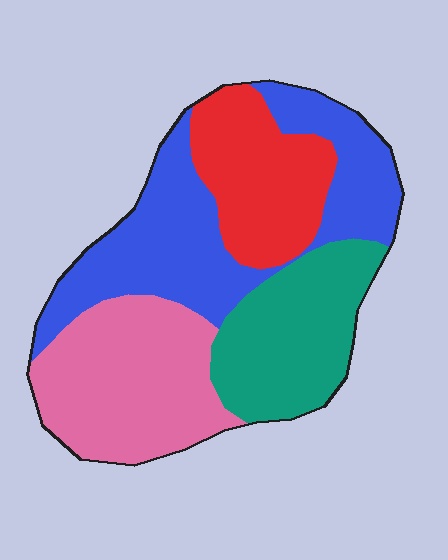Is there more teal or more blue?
Blue.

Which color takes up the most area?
Blue, at roughly 35%.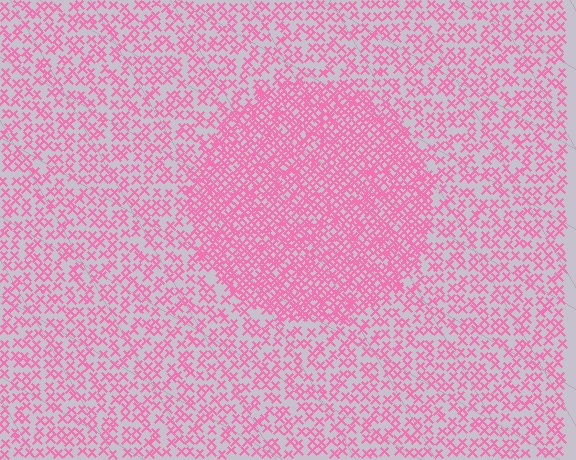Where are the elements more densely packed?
The elements are more densely packed inside the circle boundary.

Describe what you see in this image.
The image contains small pink elements arranged at two different densities. A circle-shaped region is visible where the elements are more densely packed than the surrounding area.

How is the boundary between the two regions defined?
The boundary is defined by a change in element density (approximately 2.1x ratio). All elements are the same color, size, and shape.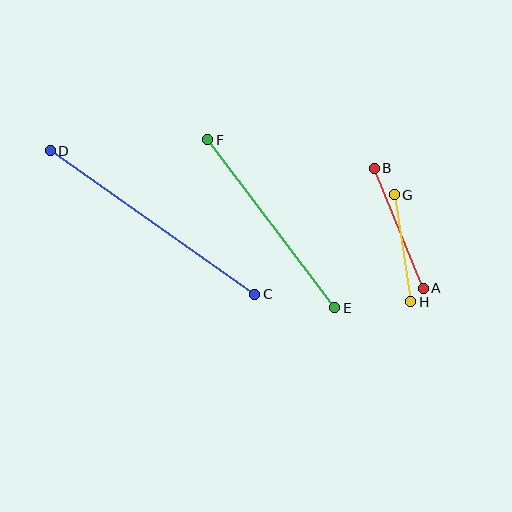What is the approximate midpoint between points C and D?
The midpoint is at approximately (152, 223) pixels.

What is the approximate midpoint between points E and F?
The midpoint is at approximately (271, 224) pixels.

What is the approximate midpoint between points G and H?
The midpoint is at approximately (403, 248) pixels.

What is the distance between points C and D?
The distance is approximately 250 pixels.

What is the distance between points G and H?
The distance is approximately 108 pixels.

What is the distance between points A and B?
The distance is approximately 130 pixels.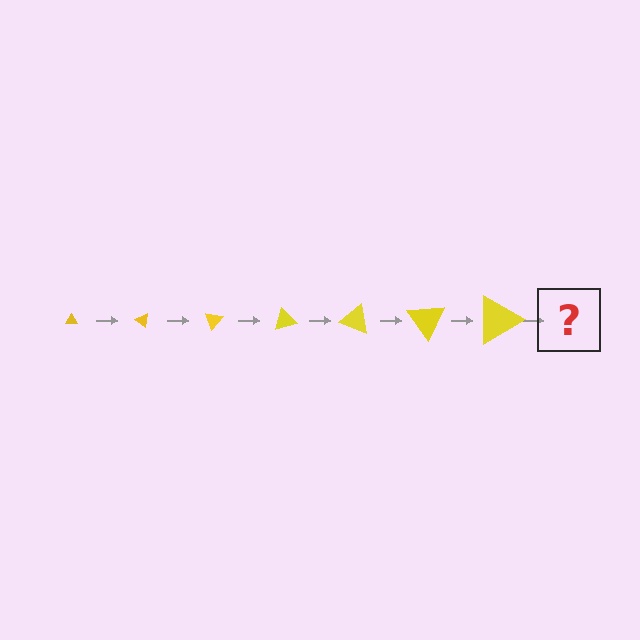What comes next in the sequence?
The next element should be a triangle, larger than the previous one and rotated 245 degrees from the start.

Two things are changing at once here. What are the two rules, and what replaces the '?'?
The two rules are that the triangle grows larger each step and it rotates 35 degrees each step. The '?' should be a triangle, larger than the previous one and rotated 245 degrees from the start.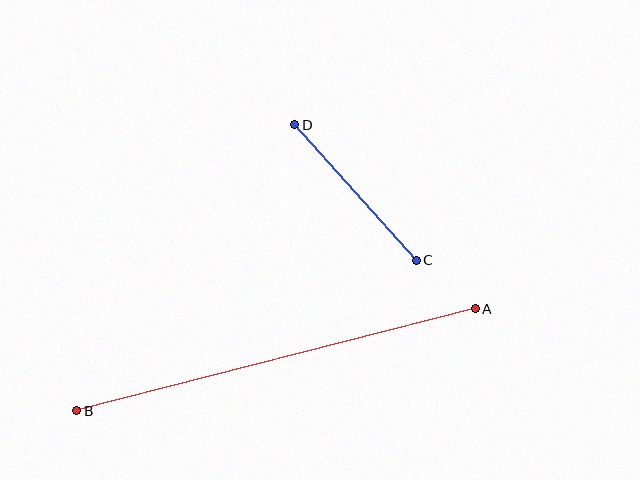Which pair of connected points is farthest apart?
Points A and B are farthest apart.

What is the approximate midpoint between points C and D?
The midpoint is at approximately (355, 193) pixels.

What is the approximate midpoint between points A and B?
The midpoint is at approximately (276, 360) pixels.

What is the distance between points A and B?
The distance is approximately 411 pixels.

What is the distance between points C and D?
The distance is approximately 182 pixels.